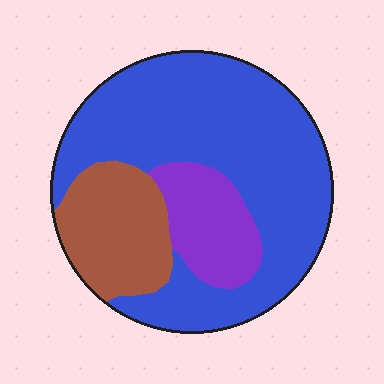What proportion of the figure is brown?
Brown covers roughly 20% of the figure.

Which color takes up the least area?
Purple, at roughly 15%.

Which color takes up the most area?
Blue, at roughly 65%.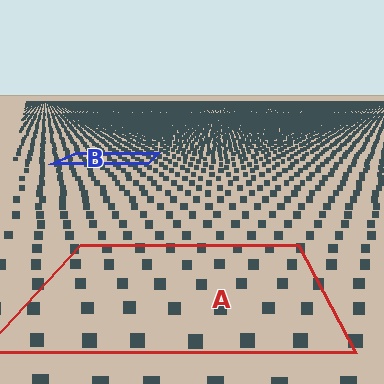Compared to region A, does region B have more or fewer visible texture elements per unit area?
Region B has more texture elements per unit area — they are packed more densely because it is farther away.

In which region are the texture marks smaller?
The texture marks are smaller in region B, because it is farther away.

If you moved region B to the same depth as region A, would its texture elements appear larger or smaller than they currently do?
They would appear larger. At a closer depth, the same texture elements are projected at a bigger on-screen size.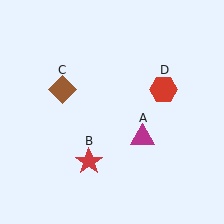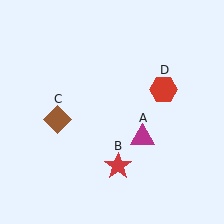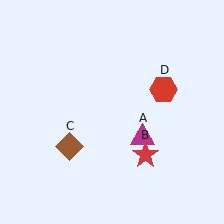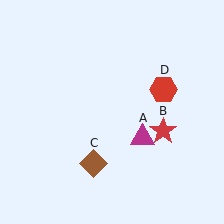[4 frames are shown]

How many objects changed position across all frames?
2 objects changed position: red star (object B), brown diamond (object C).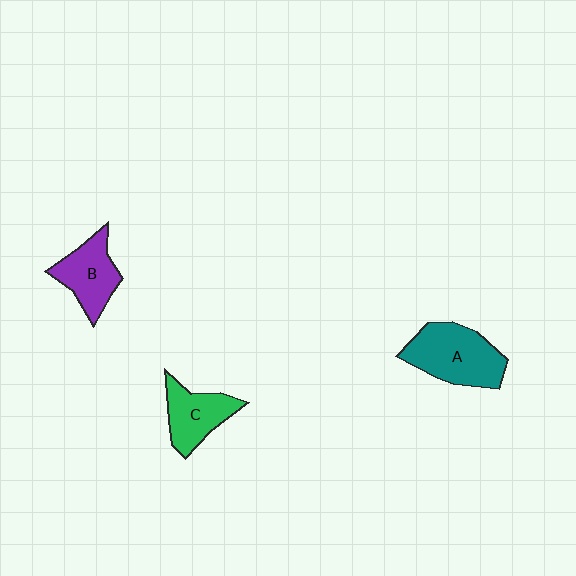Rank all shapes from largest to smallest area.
From largest to smallest: A (teal), B (purple), C (green).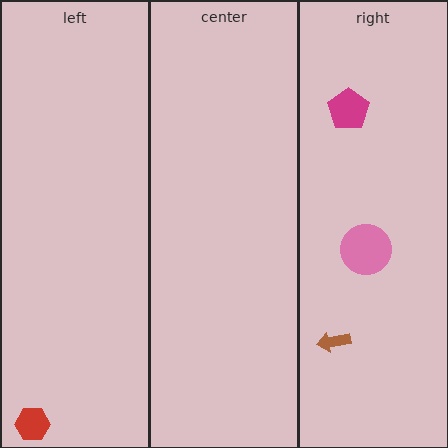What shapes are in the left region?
The red hexagon.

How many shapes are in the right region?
3.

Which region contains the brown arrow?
The right region.